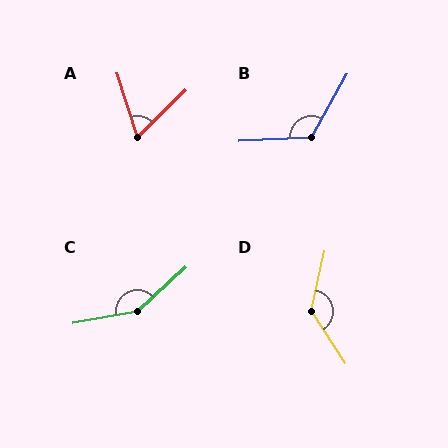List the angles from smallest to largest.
A (63°), B (122°), D (135°), C (148°).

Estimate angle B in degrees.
Approximately 122 degrees.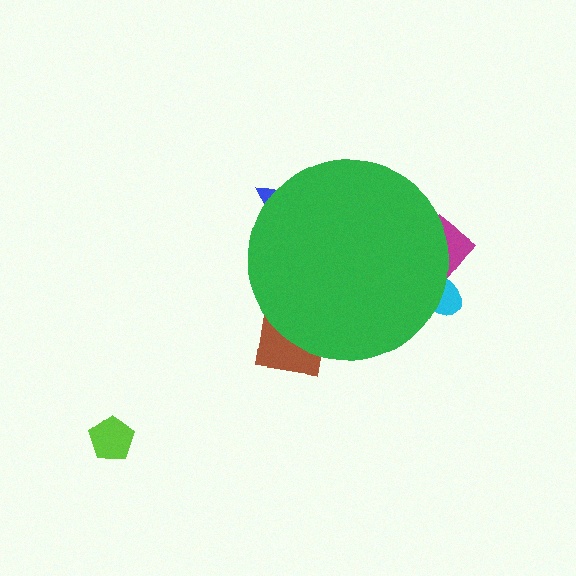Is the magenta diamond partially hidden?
Yes, the magenta diamond is partially hidden behind the green circle.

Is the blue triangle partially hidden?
Yes, the blue triangle is partially hidden behind the green circle.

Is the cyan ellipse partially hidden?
Yes, the cyan ellipse is partially hidden behind the green circle.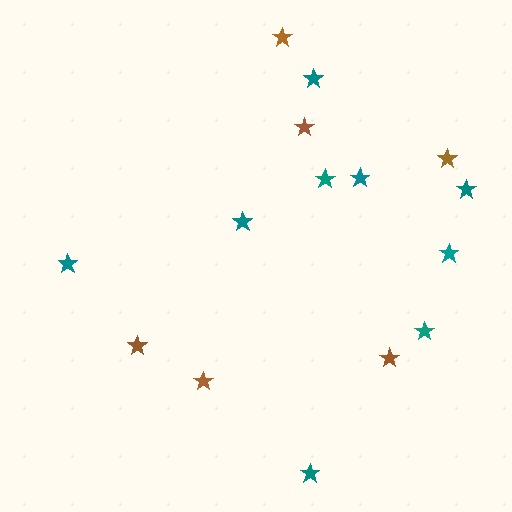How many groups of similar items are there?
There are 2 groups: one group of brown stars (6) and one group of teal stars (9).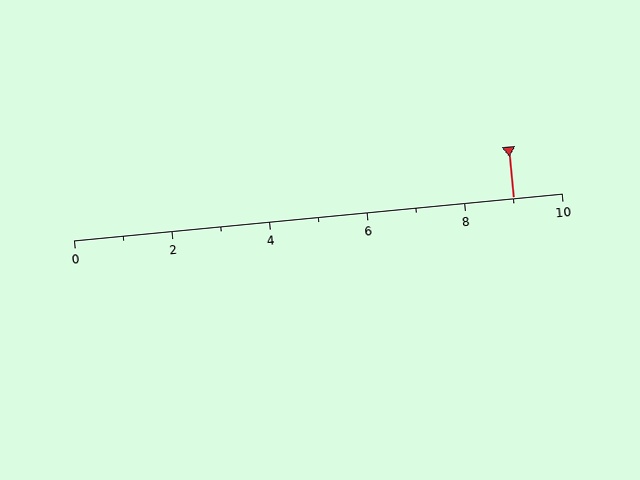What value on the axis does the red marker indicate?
The marker indicates approximately 9.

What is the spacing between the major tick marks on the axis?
The major ticks are spaced 2 apart.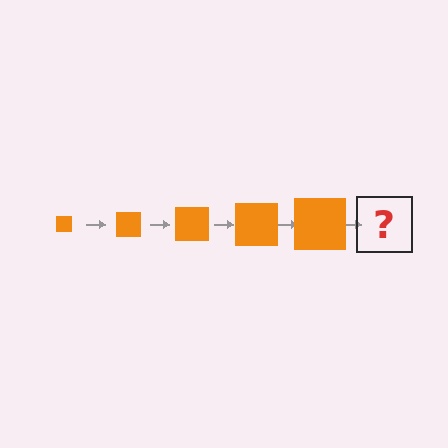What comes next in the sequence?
The next element should be an orange square, larger than the previous one.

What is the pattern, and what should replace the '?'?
The pattern is that the square gets progressively larger each step. The '?' should be an orange square, larger than the previous one.